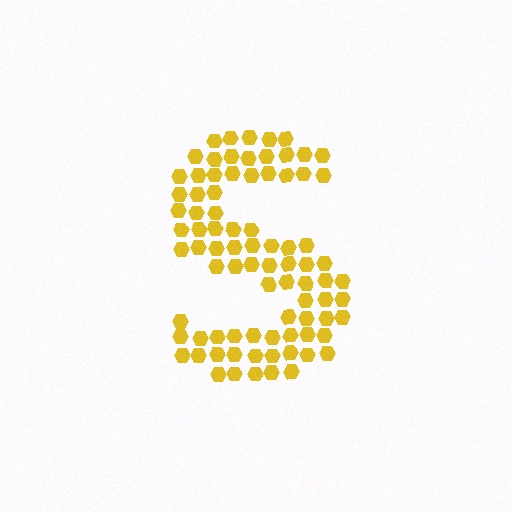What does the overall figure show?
The overall figure shows the letter S.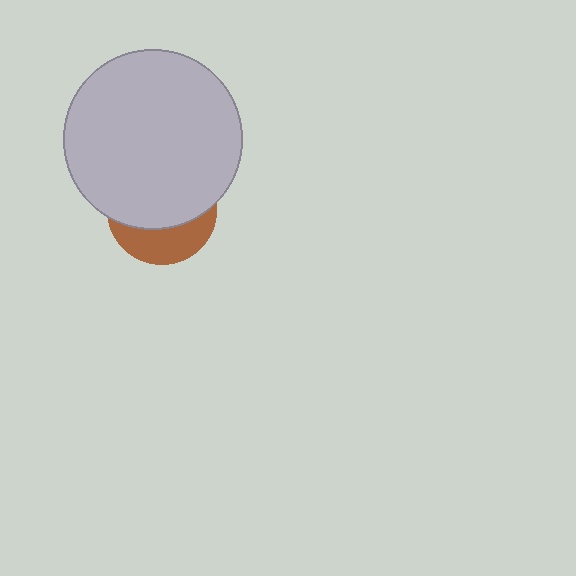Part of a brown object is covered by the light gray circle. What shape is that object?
It is a circle.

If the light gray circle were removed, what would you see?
You would see the complete brown circle.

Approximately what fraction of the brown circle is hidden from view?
Roughly 65% of the brown circle is hidden behind the light gray circle.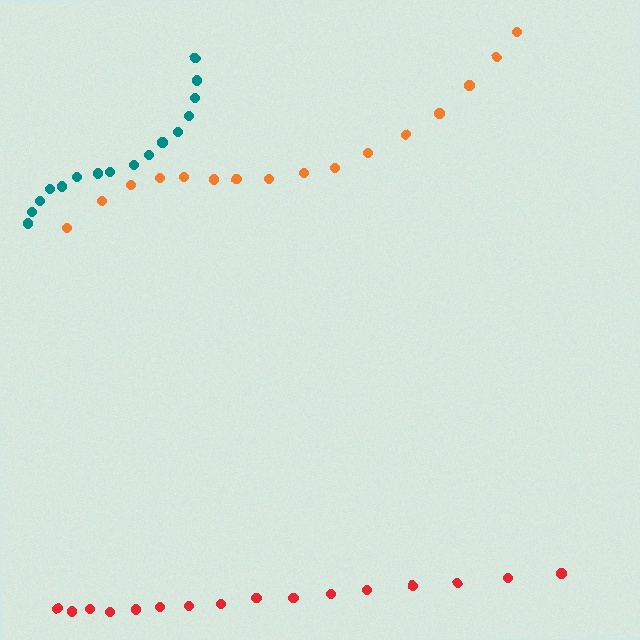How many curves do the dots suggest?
There are 3 distinct paths.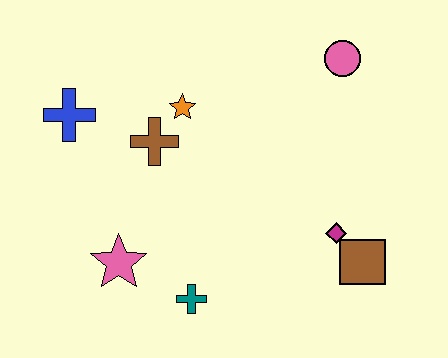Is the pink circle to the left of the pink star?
No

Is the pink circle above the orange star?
Yes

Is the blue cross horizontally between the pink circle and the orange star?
No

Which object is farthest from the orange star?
The brown square is farthest from the orange star.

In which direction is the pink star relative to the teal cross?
The pink star is to the left of the teal cross.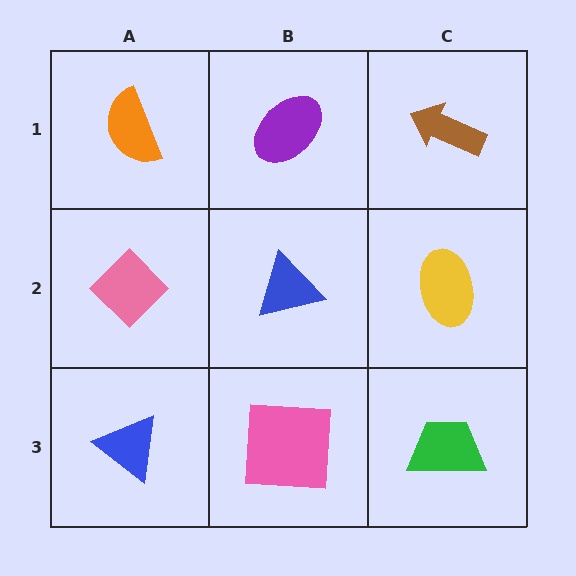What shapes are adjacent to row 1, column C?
A yellow ellipse (row 2, column C), a purple ellipse (row 1, column B).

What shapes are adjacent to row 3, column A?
A pink diamond (row 2, column A), a pink square (row 3, column B).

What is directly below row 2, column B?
A pink square.